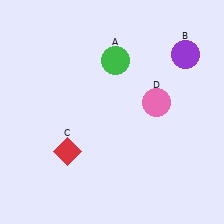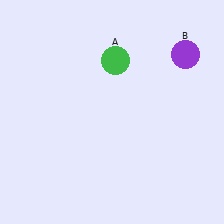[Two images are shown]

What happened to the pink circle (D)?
The pink circle (D) was removed in Image 2. It was in the top-right area of Image 1.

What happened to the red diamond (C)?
The red diamond (C) was removed in Image 2. It was in the bottom-left area of Image 1.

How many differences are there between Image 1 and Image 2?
There are 2 differences between the two images.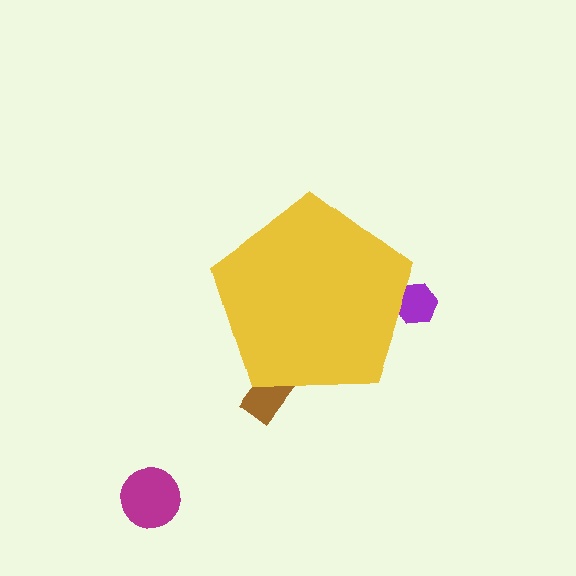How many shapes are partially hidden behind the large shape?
2 shapes are partially hidden.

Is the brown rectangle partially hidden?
Yes, the brown rectangle is partially hidden behind the yellow pentagon.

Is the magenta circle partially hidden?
No, the magenta circle is fully visible.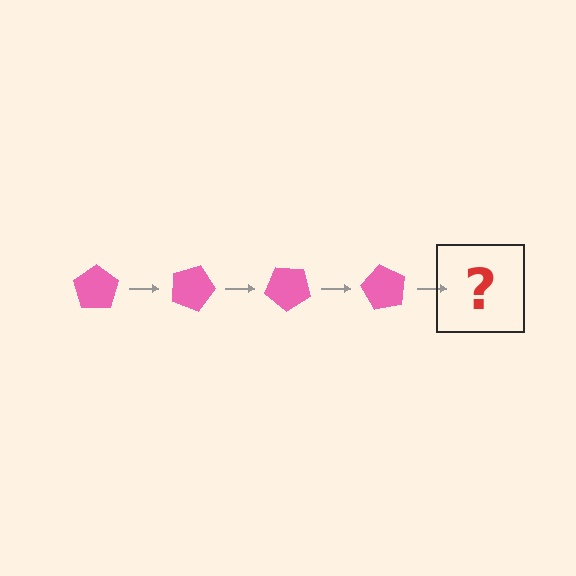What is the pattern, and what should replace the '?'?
The pattern is that the pentagon rotates 20 degrees each step. The '?' should be a pink pentagon rotated 80 degrees.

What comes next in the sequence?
The next element should be a pink pentagon rotated 80 degrees.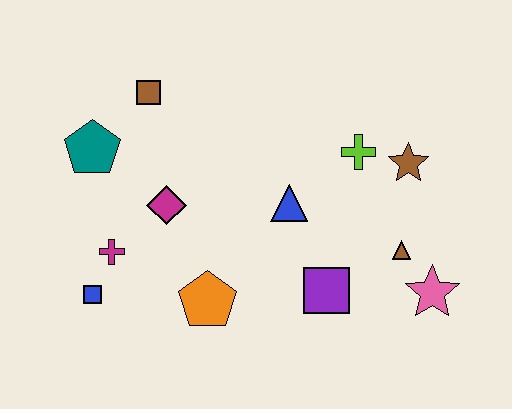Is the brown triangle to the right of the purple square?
Yes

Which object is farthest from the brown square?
The pink star is farthest from the brown square.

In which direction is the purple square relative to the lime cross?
The purple square is below the lime cross.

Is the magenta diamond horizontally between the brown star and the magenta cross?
Yes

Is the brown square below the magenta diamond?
No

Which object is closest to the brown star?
The lime cross is closest to the brown star.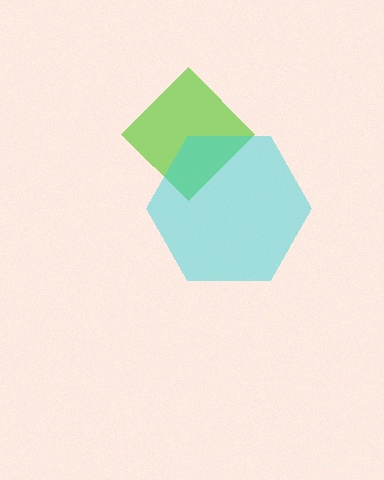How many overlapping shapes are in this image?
There are 2 overlapping shapes in the image.